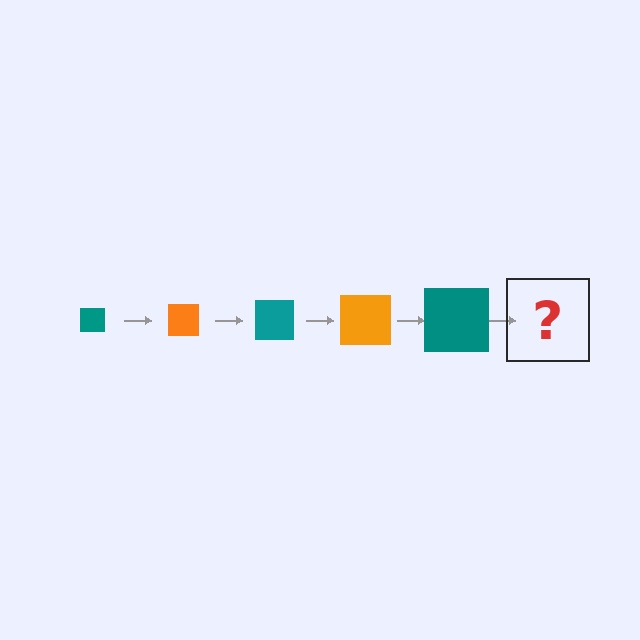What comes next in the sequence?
The next element should be an orange square, larger than the previous one.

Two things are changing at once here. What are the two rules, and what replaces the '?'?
The two rules are that the square grows larger each step and the color cycles through teal and orange. The '?' should be an orange square, larger than the previous one.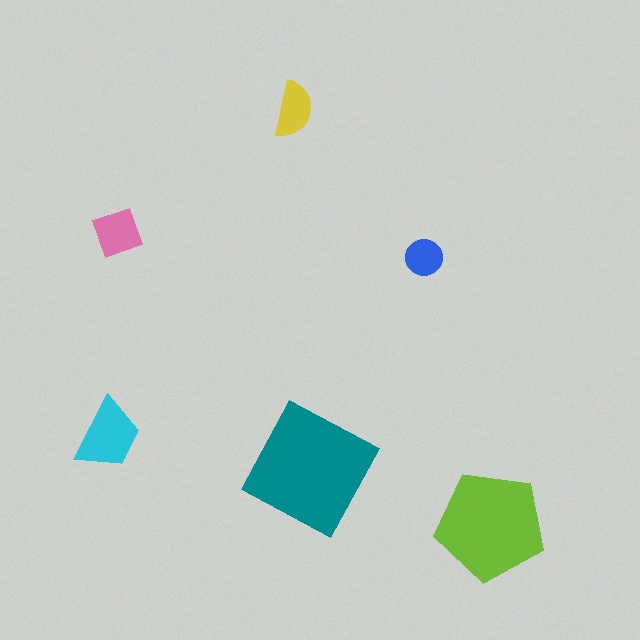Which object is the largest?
The teal square.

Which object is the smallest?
The blue circle.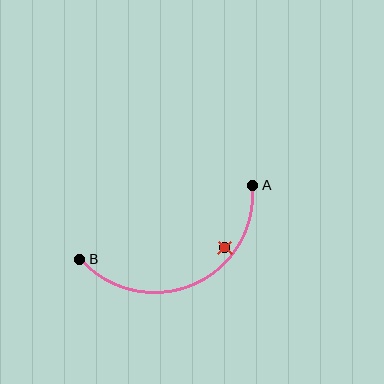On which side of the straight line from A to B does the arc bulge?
The arc bulges below the straight line connecting A and B.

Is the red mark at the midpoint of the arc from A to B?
No — the red mark does not lie on the arc at all. It sits slightly inside the curve.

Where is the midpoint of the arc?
The arc midpoint is the point on the curve farthest from the straight line joining A and B. It sits below that line.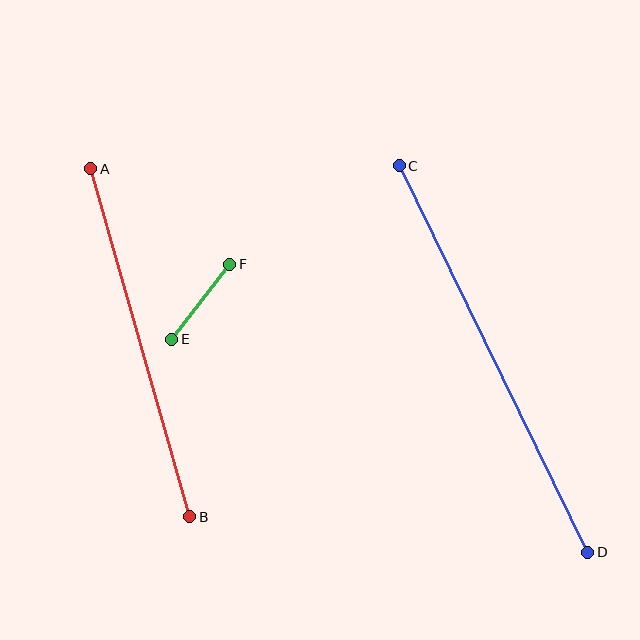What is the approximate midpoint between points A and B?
The midpoint is at approximately (140, 343) pixels.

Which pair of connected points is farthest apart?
Points C and D are farthest apart.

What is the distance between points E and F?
The distance is approximately 95 pixels.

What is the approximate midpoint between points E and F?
The midpoint is at approximately (201, 302) pixels.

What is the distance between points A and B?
The distance is approximately 362 pixels.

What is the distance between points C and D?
The distance is approximately 430 pixels.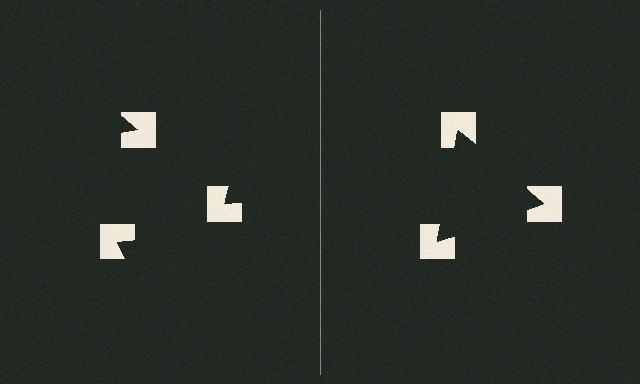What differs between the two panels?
The notched squares are positioned identically on both sides; only the wedge orientations differ. On the right they align to a triangle; on the left they are misaligned.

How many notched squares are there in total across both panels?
6 — 3 on each side.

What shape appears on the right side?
An illusory triangle.